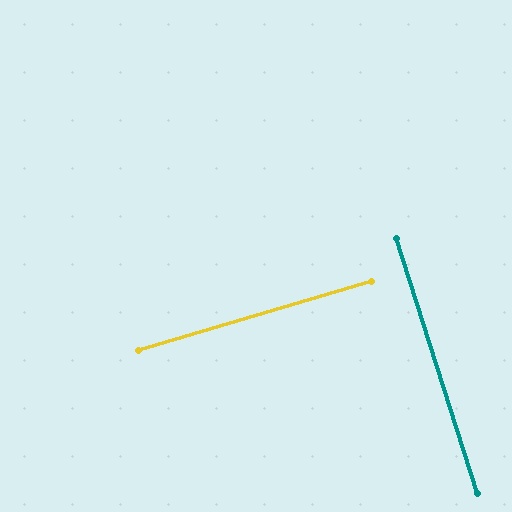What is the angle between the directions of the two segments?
Approximately 89 degrees.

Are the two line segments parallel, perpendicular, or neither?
Perpendicular — they meet at approximately 89°.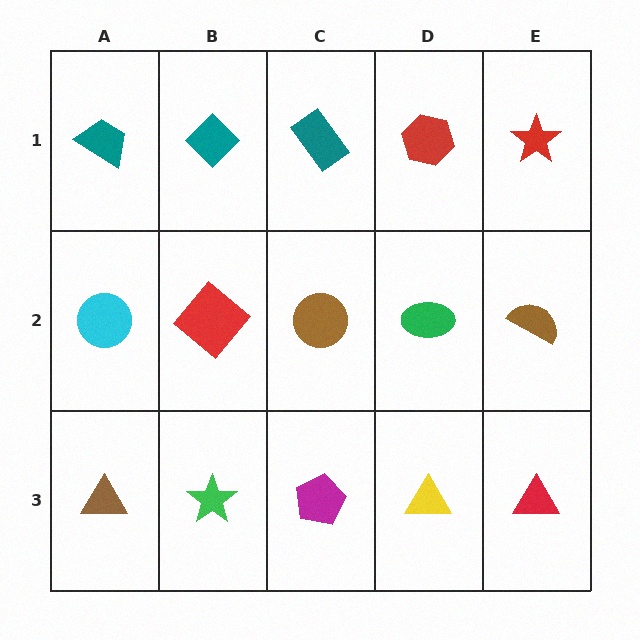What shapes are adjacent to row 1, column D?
A green ellipse (row 2, column D), a teal rectangle (row 1, column C), a red star (row 1, column E).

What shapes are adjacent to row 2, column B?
A teal diamond (row 1, column B), a green star (row 3, column B), a cyan circle (row 2, column A), a brown circle (row 2, column C).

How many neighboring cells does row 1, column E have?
2.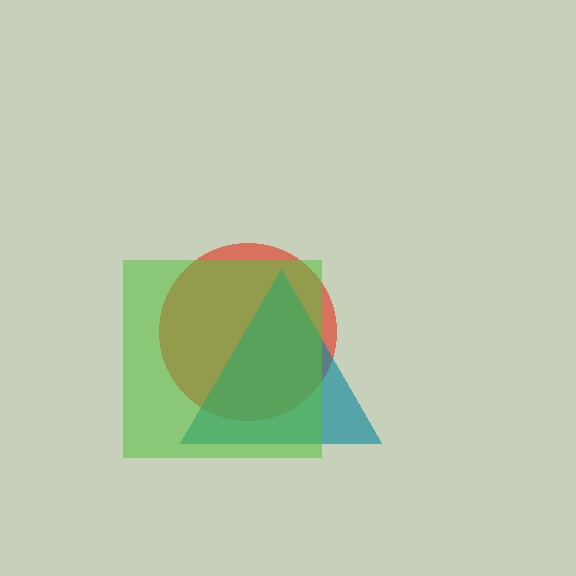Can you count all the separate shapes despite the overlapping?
Yes, there are 3 separate shapes.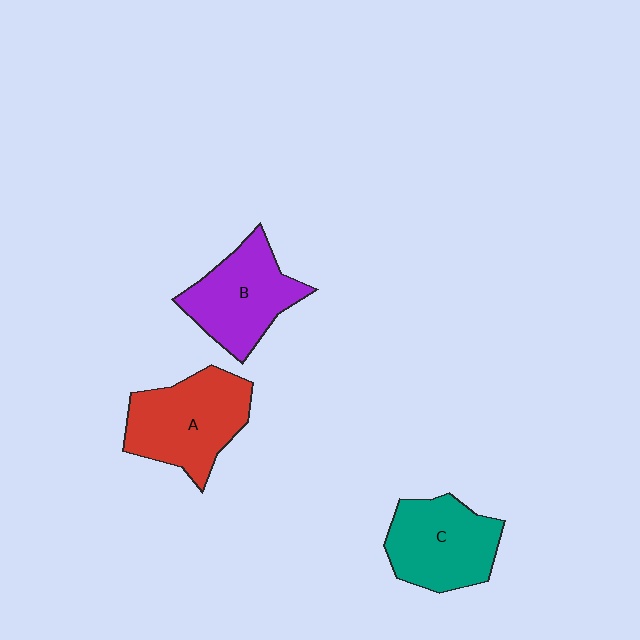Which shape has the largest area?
Shape A (red).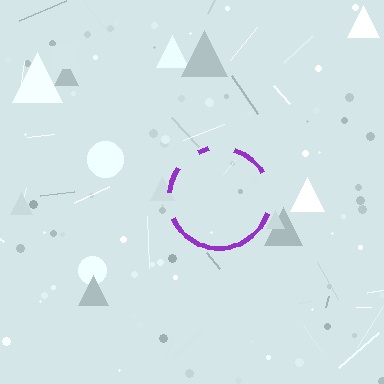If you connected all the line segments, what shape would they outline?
They would outline a circle.